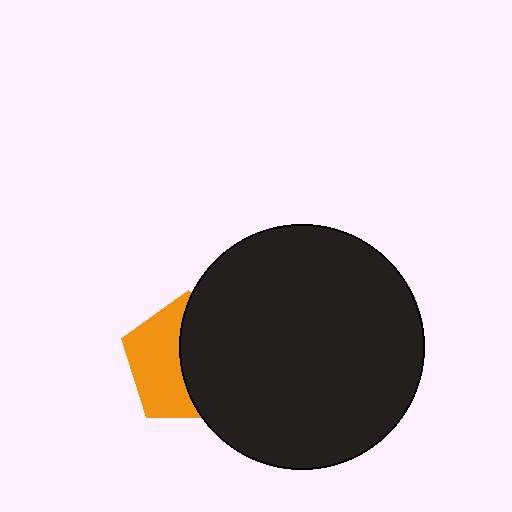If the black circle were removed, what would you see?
You would see the complete orange pentagon.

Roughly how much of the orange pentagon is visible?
About half of it is visible (roughly 46%).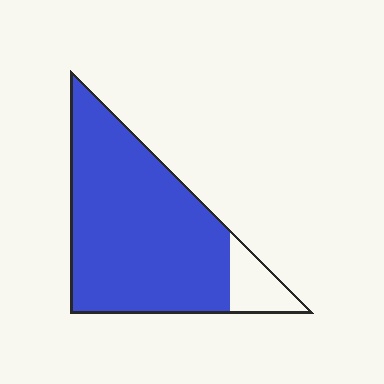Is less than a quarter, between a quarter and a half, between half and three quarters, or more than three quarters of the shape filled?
More than three quarters.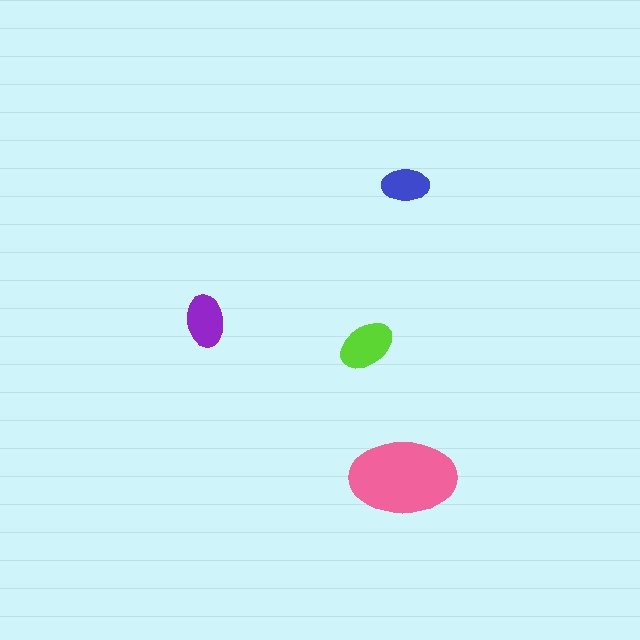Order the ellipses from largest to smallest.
the pink one, the lime one, the purple one, the blue one.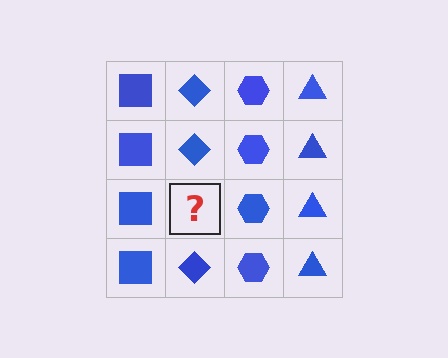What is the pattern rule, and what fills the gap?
The rule is that each column has a consistent shape. The gap should be filled with a blue diamond.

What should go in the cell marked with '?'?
The missing cell should contain a blue diamond.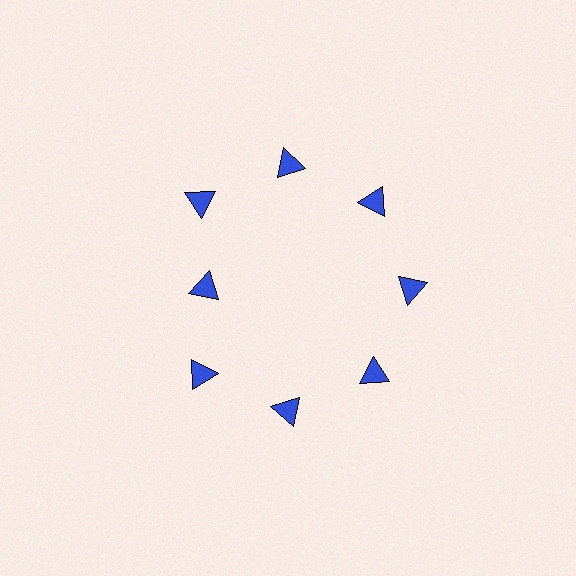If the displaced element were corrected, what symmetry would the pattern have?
It would have 8-fold rotational symmetry — the pattern would map onto itself every 45 degrees.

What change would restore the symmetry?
The symmetry would be restored by moving it outward, back onto the ring so that all 8 triangles sit at equal angles and equal distance from the center.